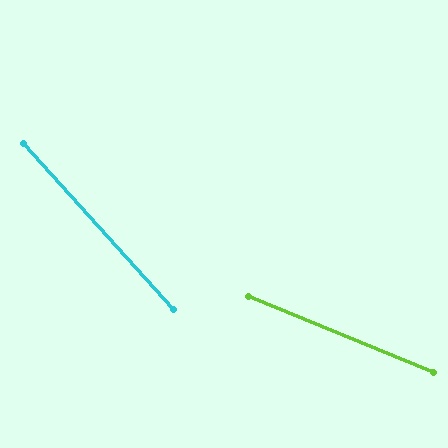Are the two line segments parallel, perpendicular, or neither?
Neither parallel nor perpendicular — they differ by about 26°.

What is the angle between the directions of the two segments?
Approximately 26 degrees.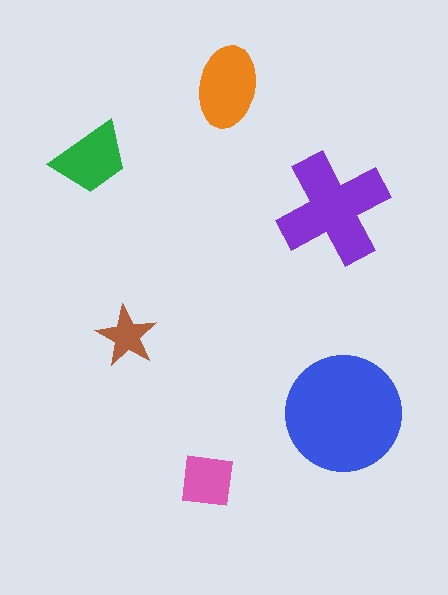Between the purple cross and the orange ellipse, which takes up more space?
The purple cross.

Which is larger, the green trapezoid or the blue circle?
The blue circle.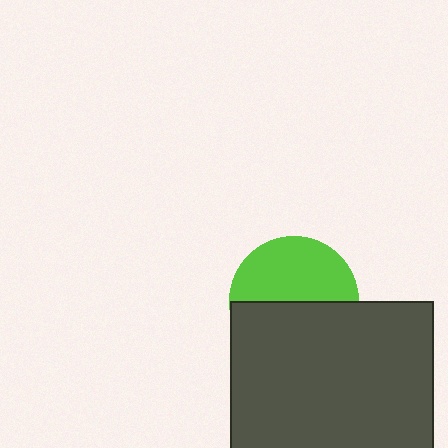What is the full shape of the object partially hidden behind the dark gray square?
The partially hidden object is a lime circle.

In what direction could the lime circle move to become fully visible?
The lime circle could move up. That would shift it out from behind the dark gray square entirely.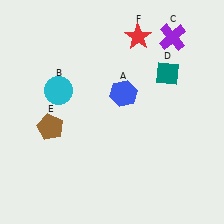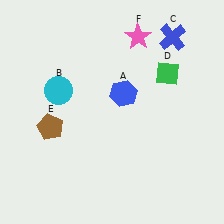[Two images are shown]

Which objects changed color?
C changed from purple to blue. D changed from teal to green. F changed from red to pink.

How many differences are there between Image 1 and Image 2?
There are 3 differences between the two images.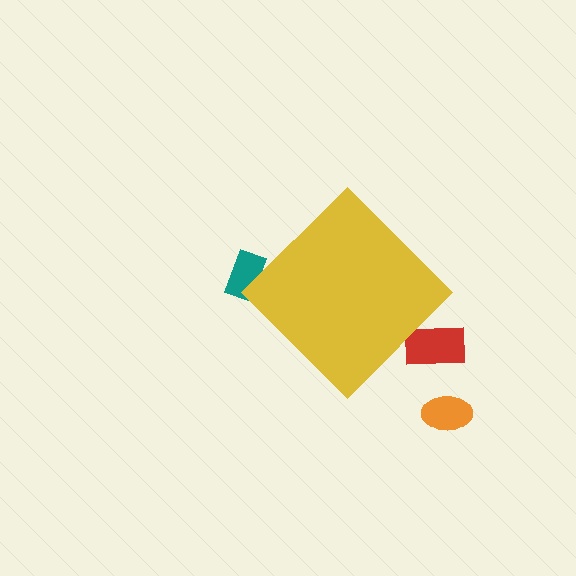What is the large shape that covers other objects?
A yellow diamond.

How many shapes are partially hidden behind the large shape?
2 shapes are partially hidden.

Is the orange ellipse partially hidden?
No, the orange ellipse is fully visible.